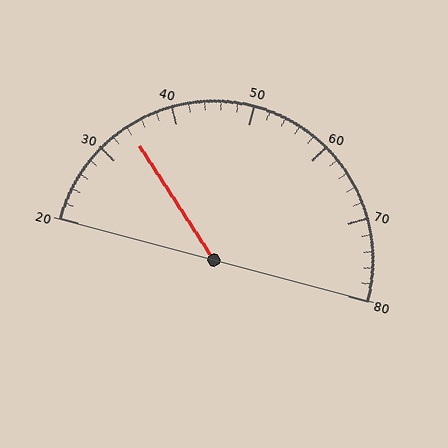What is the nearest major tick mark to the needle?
The nearest major tick mark is 30.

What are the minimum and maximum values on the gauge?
The gauge ranges from 20 to 80.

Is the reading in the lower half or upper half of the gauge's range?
The reading is in the lower half of the range (20 to 80).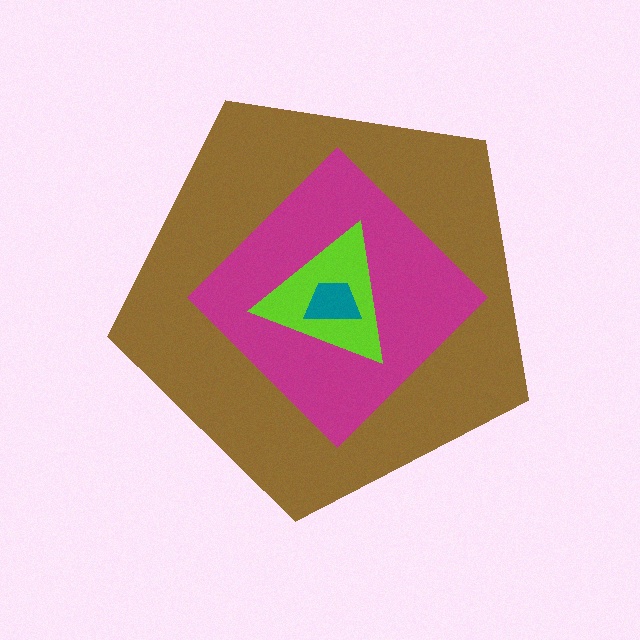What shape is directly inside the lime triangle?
The teal trapezoid.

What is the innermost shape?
The teal trapezoid.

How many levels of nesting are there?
4.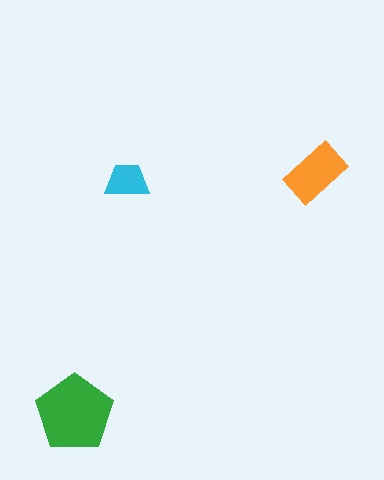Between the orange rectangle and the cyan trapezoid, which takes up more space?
The orange rectangle.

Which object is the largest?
The green pentagon.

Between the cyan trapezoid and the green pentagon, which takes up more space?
The green pentagon.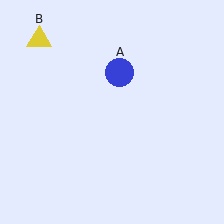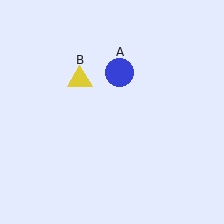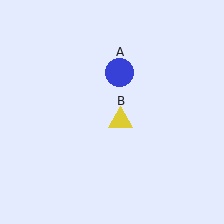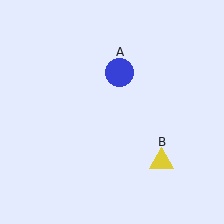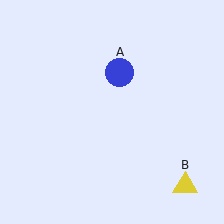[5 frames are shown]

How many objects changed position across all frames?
1 object changed position: yellow triangle (object B).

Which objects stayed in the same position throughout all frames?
Blue circle (object A) remained stationary.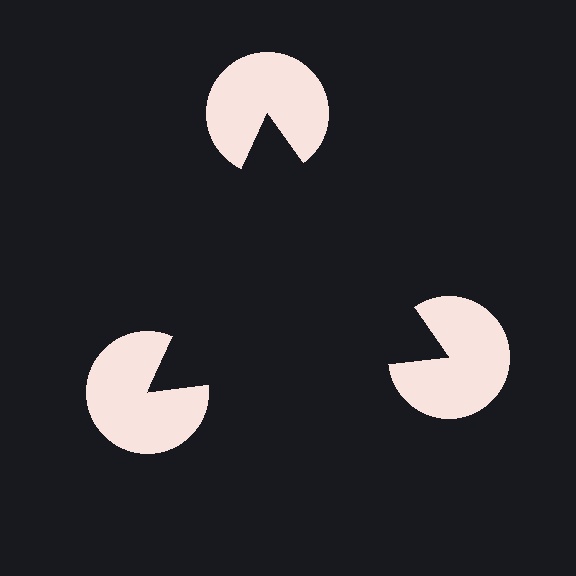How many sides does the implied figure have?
3 sides.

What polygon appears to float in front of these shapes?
An illusory triangle — its edges are inferred from the aligned wedge cuts in the pac-man discs, not physically drawn.